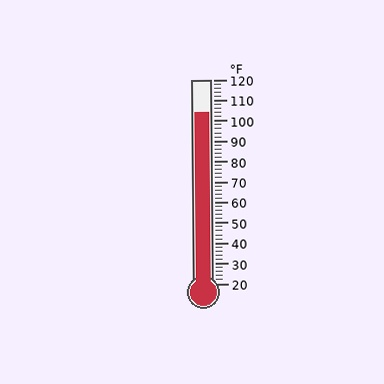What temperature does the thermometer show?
The thermometer shows approximately 104°F.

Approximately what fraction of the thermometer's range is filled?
The thermometer is filled to approximately 85% of its range.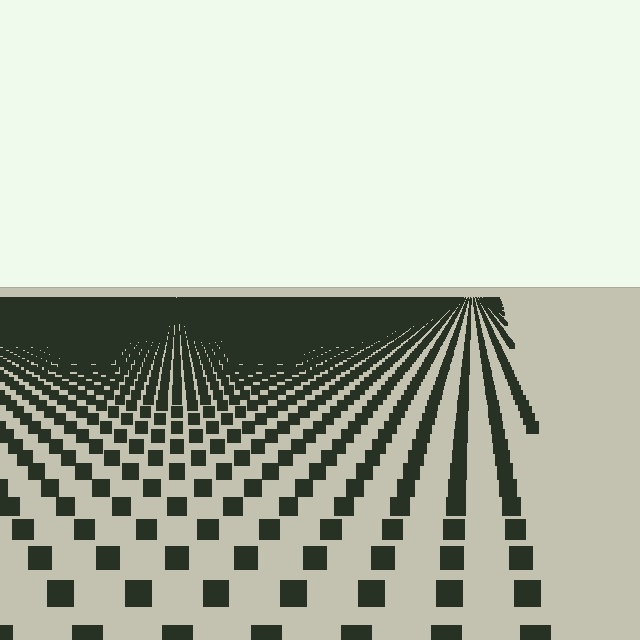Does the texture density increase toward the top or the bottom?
Density increases toward the top.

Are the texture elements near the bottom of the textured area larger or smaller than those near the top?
Larger. Near the bottom, elements are closer to the viewer and appear at a bigger on-screen size.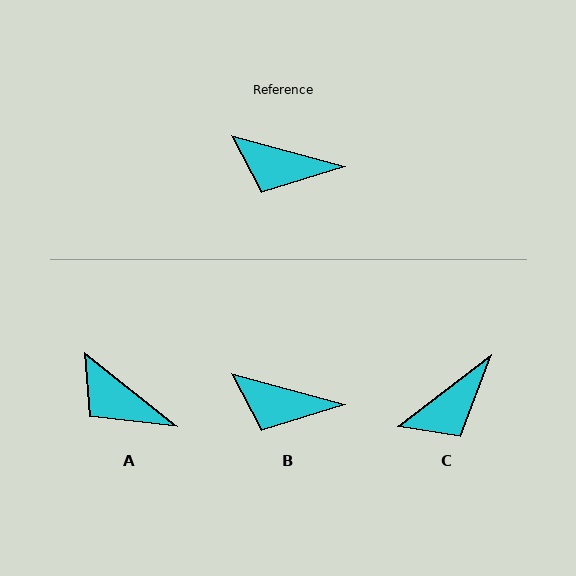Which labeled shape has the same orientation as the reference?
B.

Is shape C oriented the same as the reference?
No, it is off by about 53 degrees.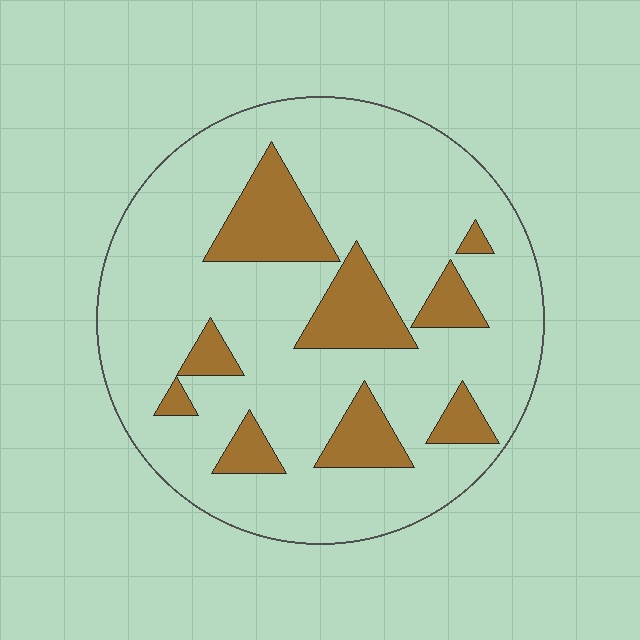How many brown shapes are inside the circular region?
9.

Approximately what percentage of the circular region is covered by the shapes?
Approximately 20%.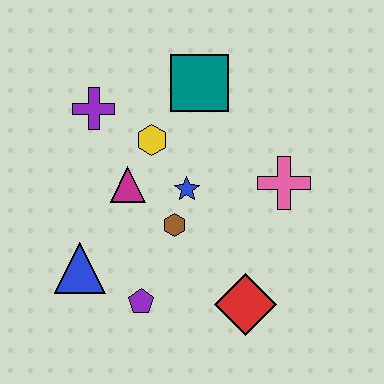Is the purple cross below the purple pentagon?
No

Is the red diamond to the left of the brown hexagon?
No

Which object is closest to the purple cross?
The yellow hexagon is closest to the purple cross.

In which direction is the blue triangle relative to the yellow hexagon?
The blue triangle is below the yellow hexagon.